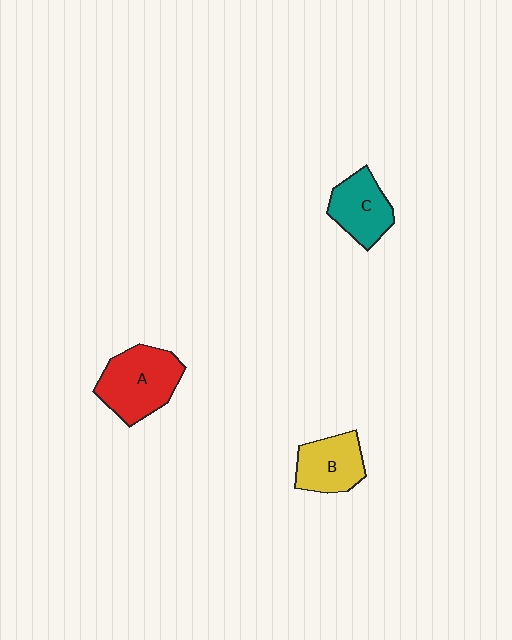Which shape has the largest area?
Shape A (red).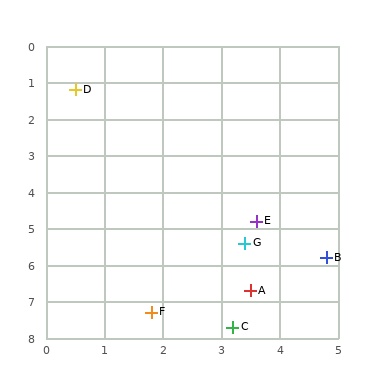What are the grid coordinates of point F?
Point F is at approximately (1.8, 7.3).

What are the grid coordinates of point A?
Point A is at approximately (3.5, 6.7).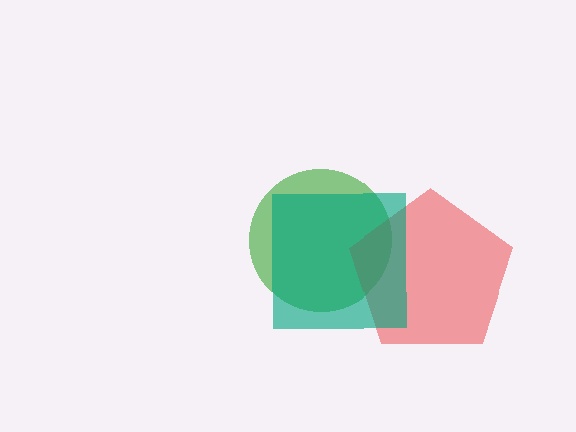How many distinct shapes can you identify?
There are 3 distinct shapes: a green circle, a red pentagon, a teal square.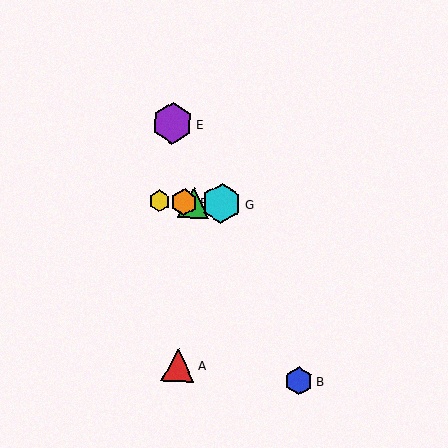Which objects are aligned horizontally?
Objects C, D, F, G are aligned horizontally.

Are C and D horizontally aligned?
Yes, both are at y≈202.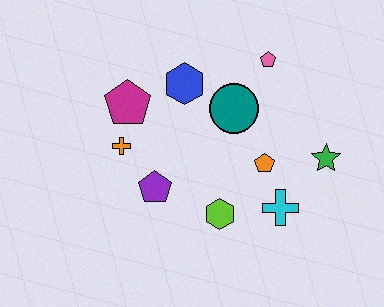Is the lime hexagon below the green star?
Yes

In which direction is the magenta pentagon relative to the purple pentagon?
The magenta pentagon is above the purple pentagon.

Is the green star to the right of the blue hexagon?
Yes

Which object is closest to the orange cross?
The magenta pentagon is closest to the orange cross.